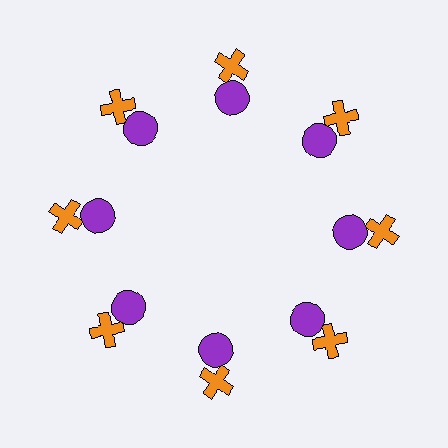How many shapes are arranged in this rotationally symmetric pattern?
There are 16 shapes, arranged in 8 groups of 2.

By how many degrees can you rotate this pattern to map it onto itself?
The pattern maps onto itself every 45 degrees of rotation.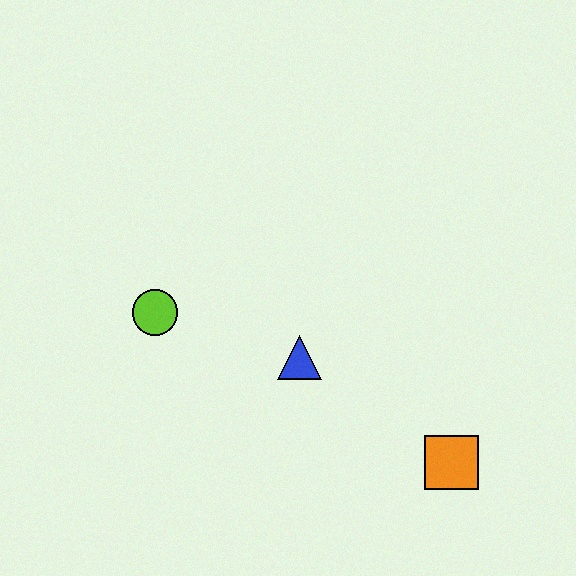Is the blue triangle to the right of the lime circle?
Yes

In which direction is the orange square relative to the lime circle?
The orange square is to the right of the lime circle.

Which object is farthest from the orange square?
The lime circle is farthest from the orange square.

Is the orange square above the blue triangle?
No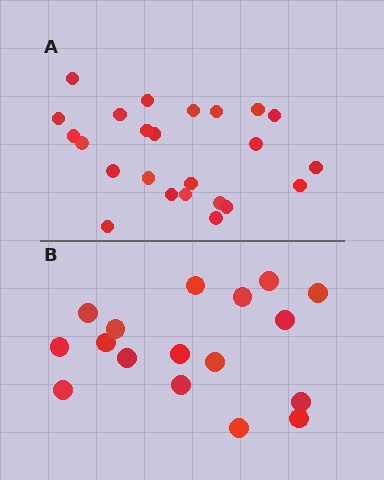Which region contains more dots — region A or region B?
Region A (the top region) has more dots.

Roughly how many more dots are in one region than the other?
Region A has roughly 8 or so more dots than region B.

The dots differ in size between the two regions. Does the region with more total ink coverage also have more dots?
No. Region B has more total ink coverage because its dots are larger, but region A actually contains more individual dots. Total area can be misleading — the number of items is what matters here.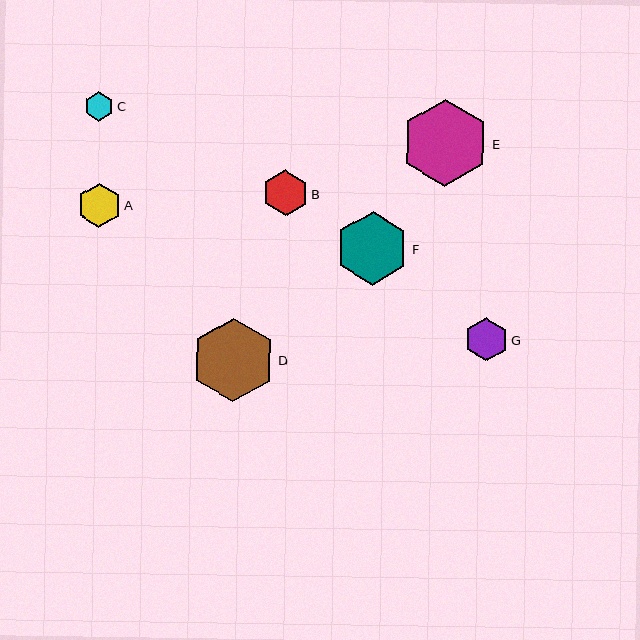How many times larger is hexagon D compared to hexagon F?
Hexagon D is approximately 1.1 times the size of hexagon F.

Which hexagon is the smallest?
Hexagon C is the smallest with a size of approximately 29 pixels.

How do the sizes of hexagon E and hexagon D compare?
Hexagon E and hexagon D are approximately the same size.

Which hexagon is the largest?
Hexagon E is the largest with a size of approximately 87 pixels.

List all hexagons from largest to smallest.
From largest to smallest: E, D, F, B, A, G, C.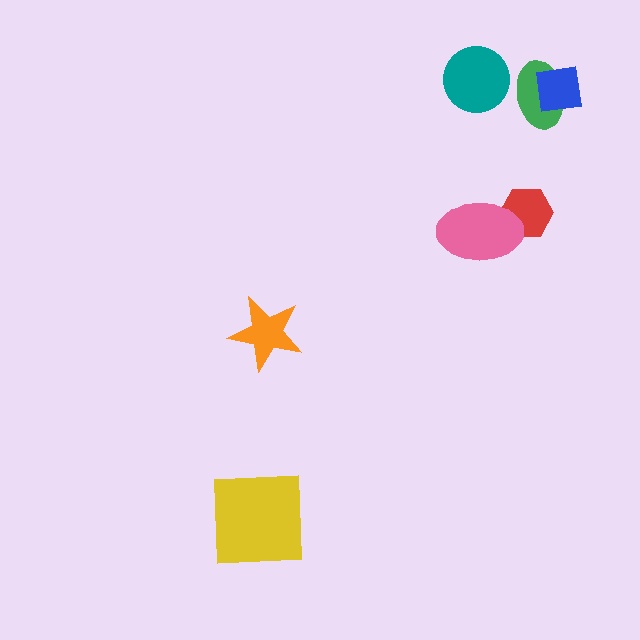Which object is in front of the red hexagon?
The pink ellipse is in front of the red hexagon.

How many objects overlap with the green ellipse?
1 object overlaps with the green ellipse.